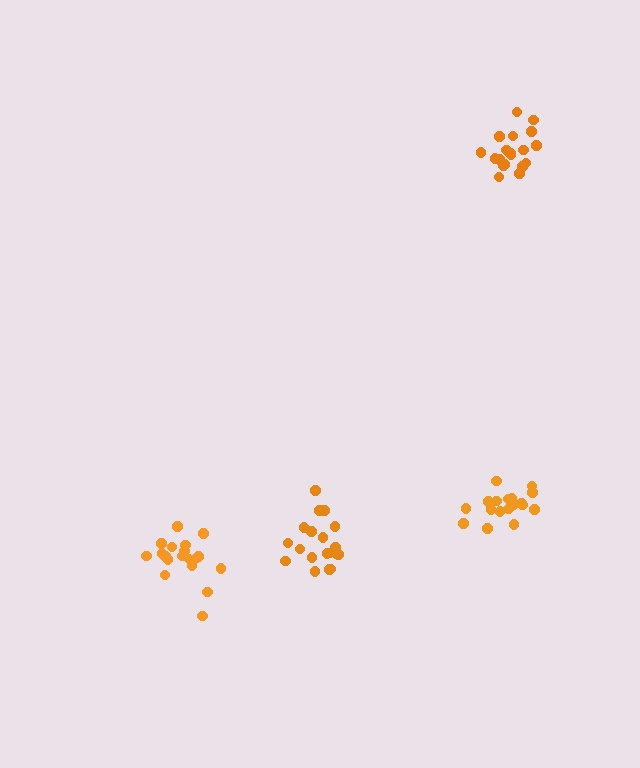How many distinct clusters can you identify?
There are 4 distinct clusters.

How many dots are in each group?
Group 1: 19 dots, Group 2: 19 dots, Group 3: 19 dots, Group 4: 19 dots (76 total).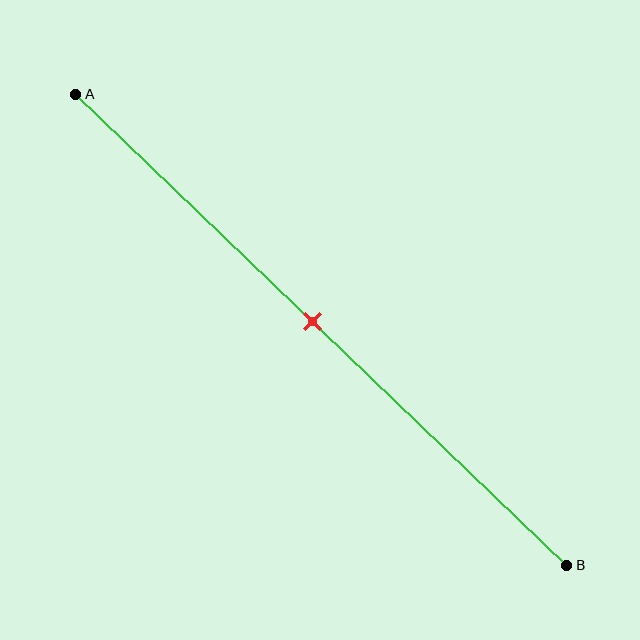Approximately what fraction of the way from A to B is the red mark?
The red mark is approximately 50% of the way from A to B.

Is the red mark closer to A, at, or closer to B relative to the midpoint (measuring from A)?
The red mark is approximately at the midpoint of segment AB.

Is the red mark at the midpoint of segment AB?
Yes, the mark is approximately at the midpoint.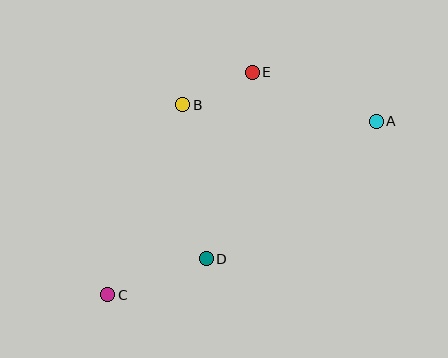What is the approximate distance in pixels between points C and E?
The distance between C and E is approximately 265 pixels.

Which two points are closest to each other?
Points B and E are closest to each other.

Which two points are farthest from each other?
Points A and C are farthest from each other.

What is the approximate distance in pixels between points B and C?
The distance between B and C is approximately 204 pixels.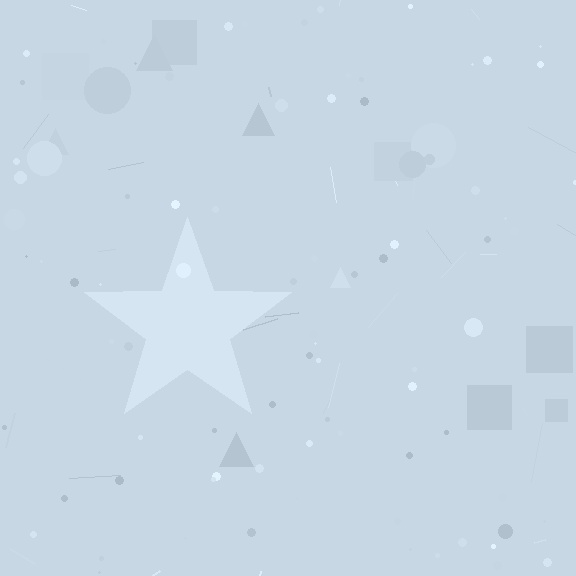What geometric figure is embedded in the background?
A star is embedded in the background.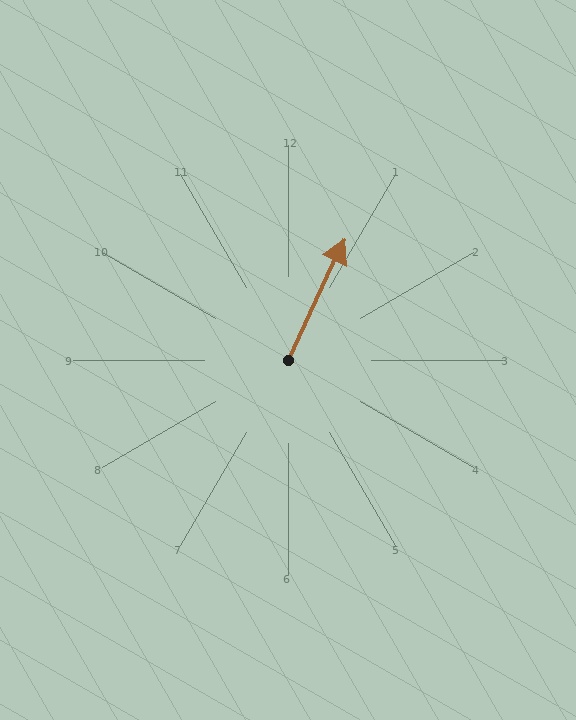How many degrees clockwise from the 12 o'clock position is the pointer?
Approximately 25 degrees.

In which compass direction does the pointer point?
Northeast.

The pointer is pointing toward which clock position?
Roughly 1 o'clock.